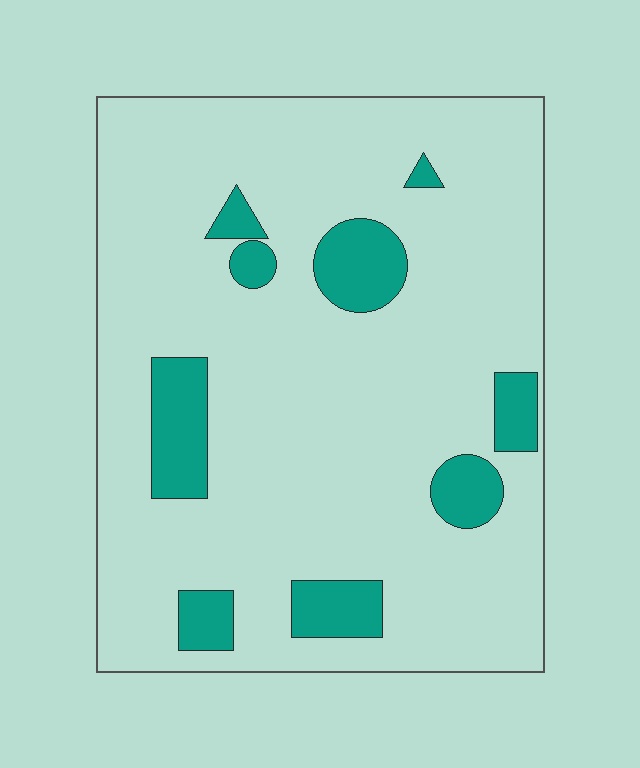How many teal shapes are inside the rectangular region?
9.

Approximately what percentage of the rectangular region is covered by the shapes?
Approximately 15%.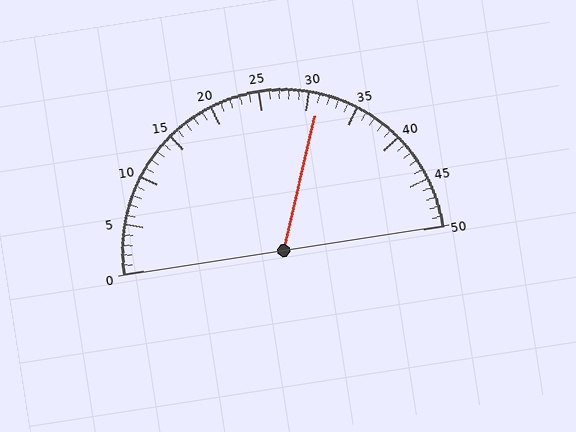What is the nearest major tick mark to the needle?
The nearest major tick mark is 30.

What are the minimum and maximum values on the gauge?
The gauge ranges from 0 to 50.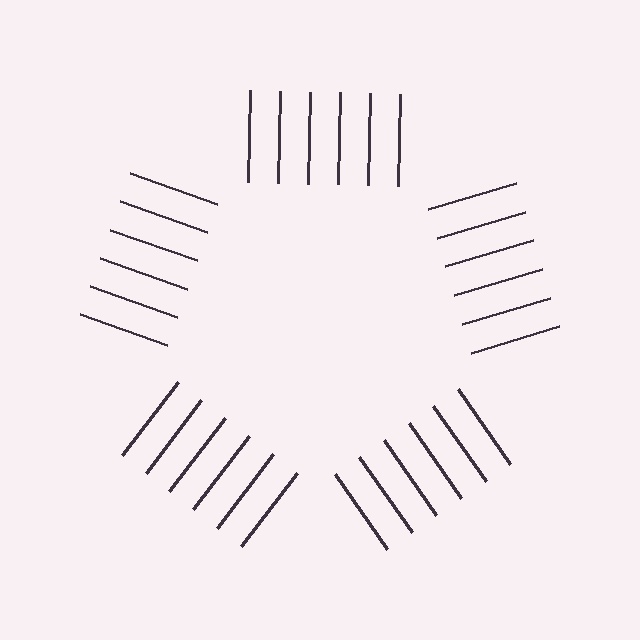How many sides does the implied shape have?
5 sides — the line-ends trace a pentagon.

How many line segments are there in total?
30 — 6 along each of the 5 edges.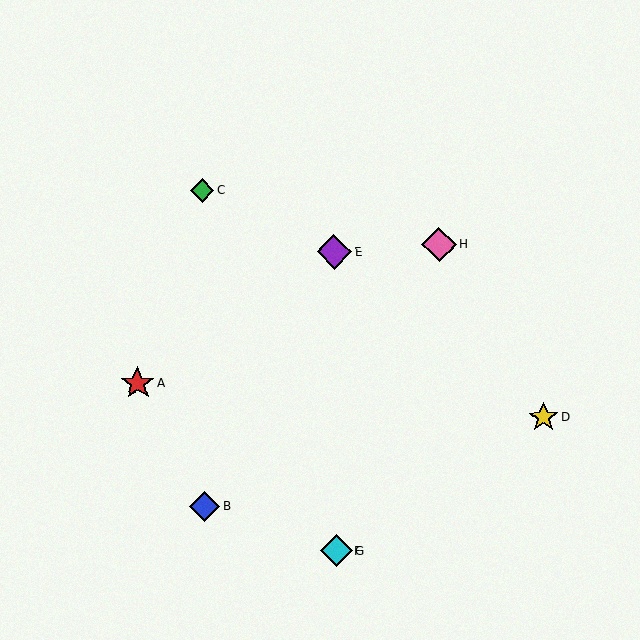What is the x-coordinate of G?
Object G is at x≈336.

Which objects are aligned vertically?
Objects E, F, G are aligned vertically.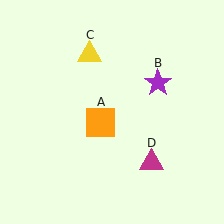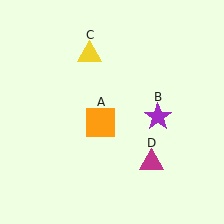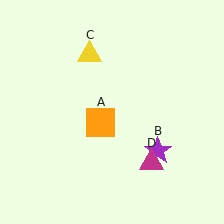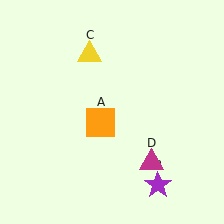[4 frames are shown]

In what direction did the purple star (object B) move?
The purple star (object B) moved down.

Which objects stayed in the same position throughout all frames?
Orange square (object A) and yellow triangle (object C) and magenta triangle (object D) remained stationary.